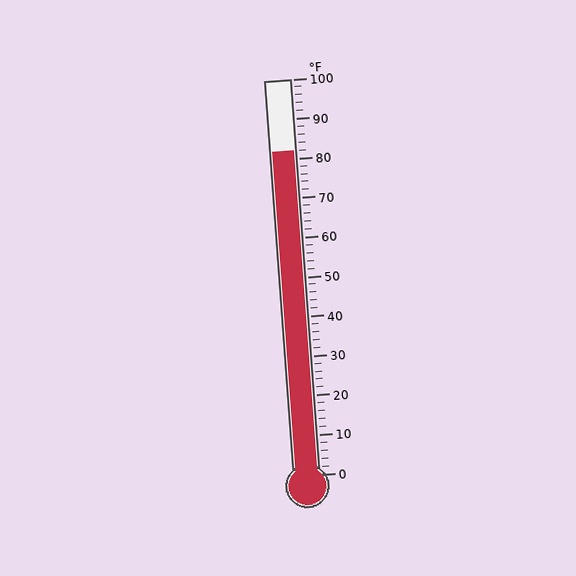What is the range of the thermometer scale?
The thermometer scale ranges from 0°F to 100°F.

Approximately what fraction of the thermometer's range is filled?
The thermometer is filled to approximately 80% of its range.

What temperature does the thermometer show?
The thermometer shows approximately 82°F.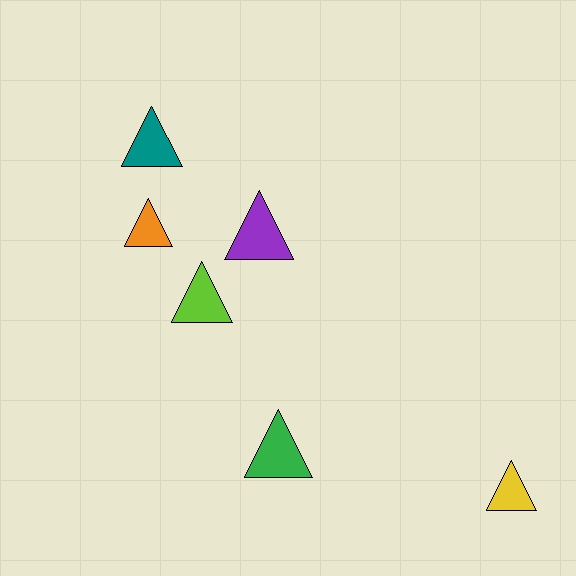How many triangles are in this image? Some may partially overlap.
There are 6 triangles.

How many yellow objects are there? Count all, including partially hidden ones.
There is 1 yellow object.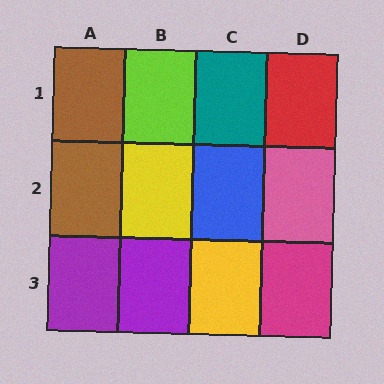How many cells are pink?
1 cell is pink.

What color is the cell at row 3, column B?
Purple.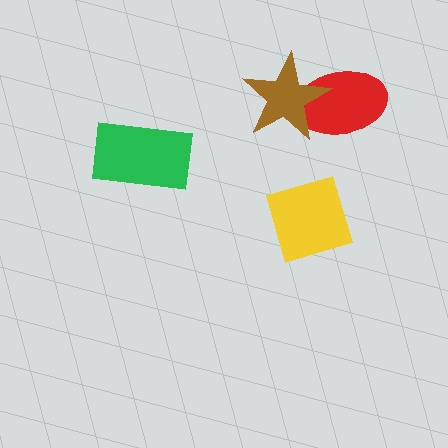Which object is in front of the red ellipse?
The brown star is in front of the red ellipse.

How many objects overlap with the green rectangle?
0 objects overlap with the green rectangle.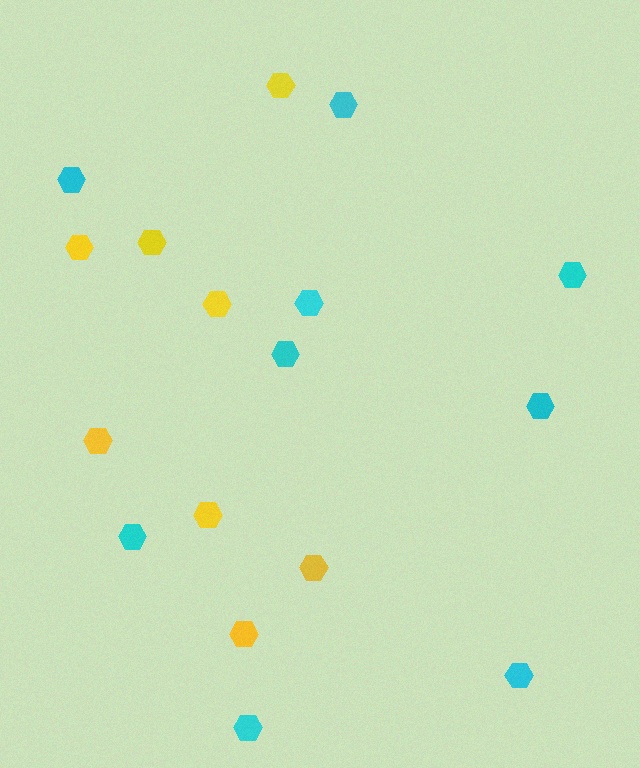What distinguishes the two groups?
There are 2 groups: one group of yellow hexagons (8) and one group of cyan hexagons (9).